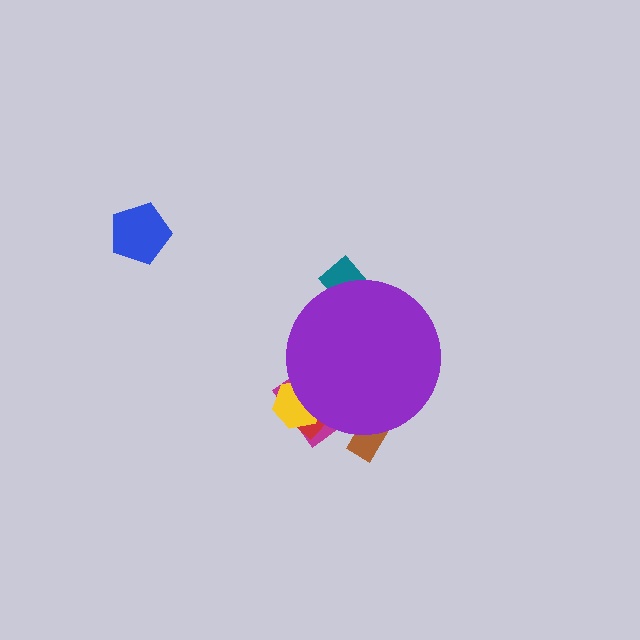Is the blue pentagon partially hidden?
No, the blue pentagon is fully visible.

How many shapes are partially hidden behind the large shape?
5 shapes are partially hidden.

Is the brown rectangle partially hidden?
Yes, the brown rectangle is partially hidden behind the purple circle.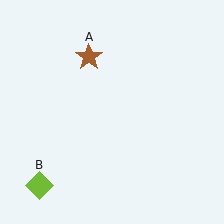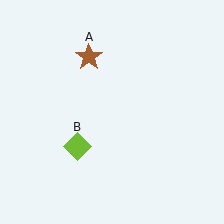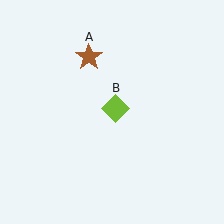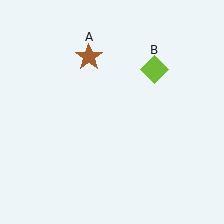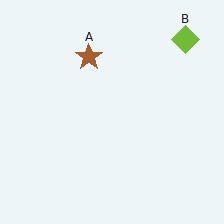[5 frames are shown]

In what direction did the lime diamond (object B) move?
The lime diamond (object B) moved up and to the right.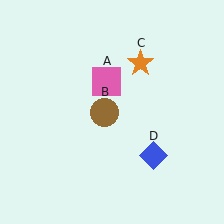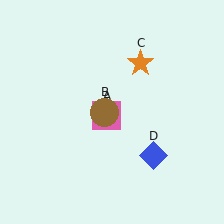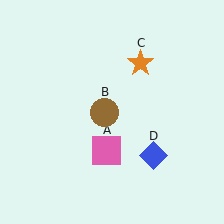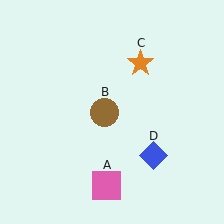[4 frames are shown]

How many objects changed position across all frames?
1 object changed position: pink square (object A).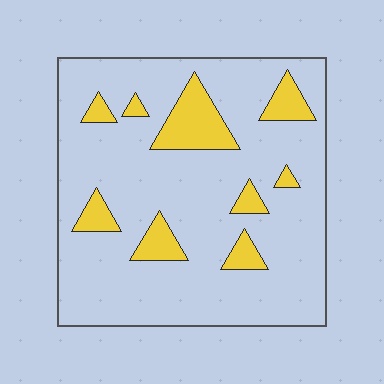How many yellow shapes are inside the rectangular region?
9.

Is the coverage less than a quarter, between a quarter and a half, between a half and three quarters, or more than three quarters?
Less than a quarter.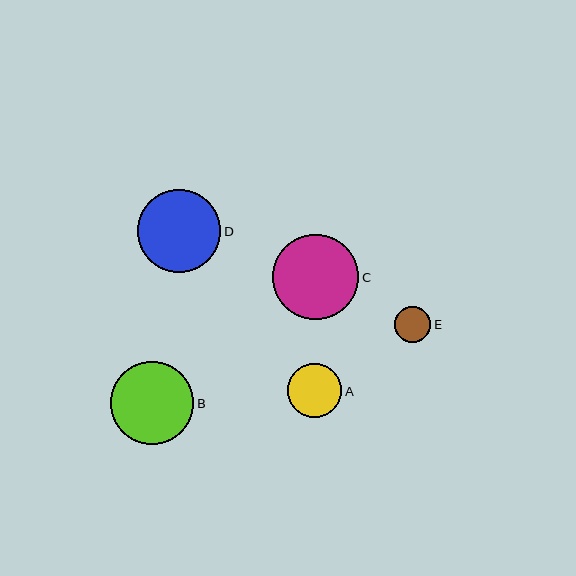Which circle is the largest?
Circle C is the largest with a size of approximately 86 pixels.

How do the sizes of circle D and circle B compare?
Circle D and circle B are approximately the same size.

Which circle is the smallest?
Circle E is the smallest with a size of approximately 36 pixels.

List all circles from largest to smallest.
From largest to smallest: C, D, B, A, E.